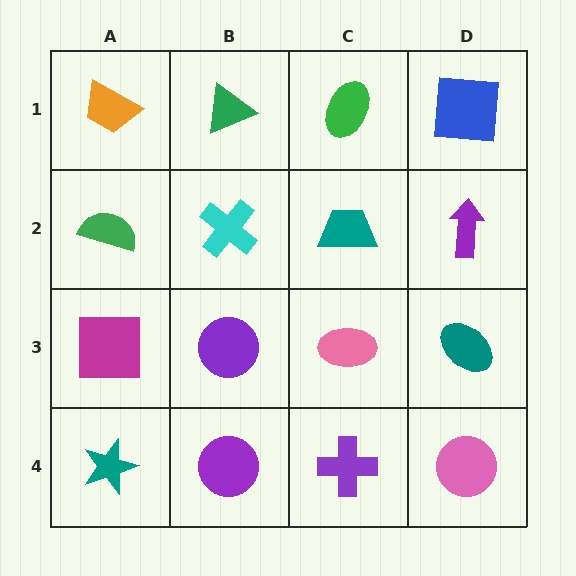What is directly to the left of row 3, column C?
A purple circle.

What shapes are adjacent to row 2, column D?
A blue square (row 1, column D), a teal ellipse (row 3, column D), a teal trapezoid (row 2, column C).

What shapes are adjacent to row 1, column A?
A green semicircle (row 2, column A), a green triangle (row 1, column B).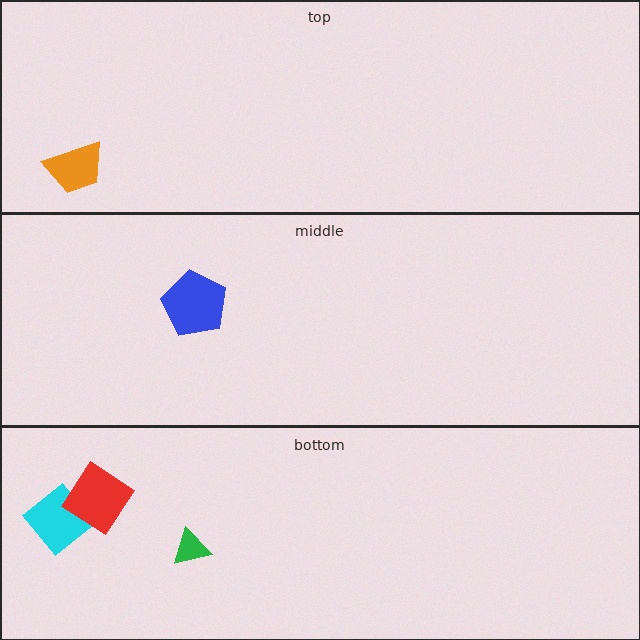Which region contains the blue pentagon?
The middle region.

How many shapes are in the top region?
1.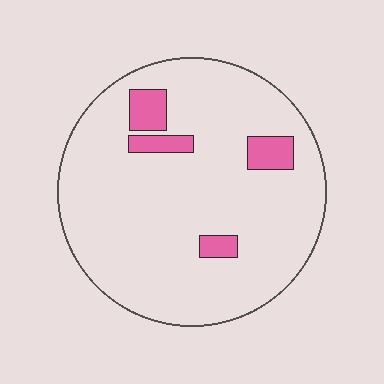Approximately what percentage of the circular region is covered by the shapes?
Approximately 10%.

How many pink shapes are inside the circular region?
4.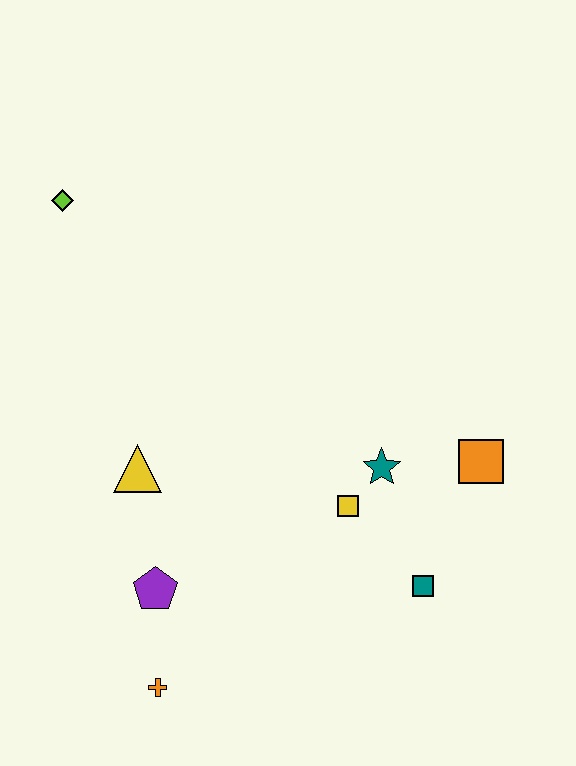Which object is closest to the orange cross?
The purple pentagon is closest to the orange cross.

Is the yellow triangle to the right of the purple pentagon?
No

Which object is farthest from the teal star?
The lime diamond is farthest from the teal star.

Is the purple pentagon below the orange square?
Yes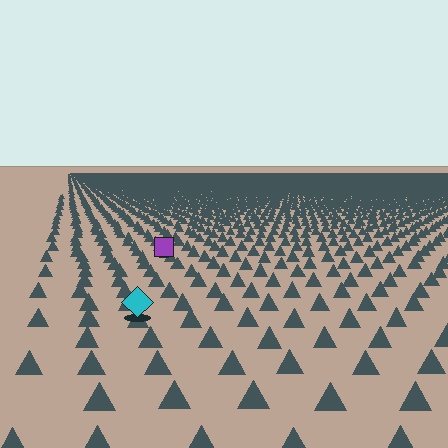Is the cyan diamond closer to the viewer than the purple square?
Yes. The cyan diamond is closer — you can tell from the texture gradient: the ground texture is coarser near it.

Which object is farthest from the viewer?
The purple square is farthest from the viewer. It appears smaller and the ground texture around it is denser.